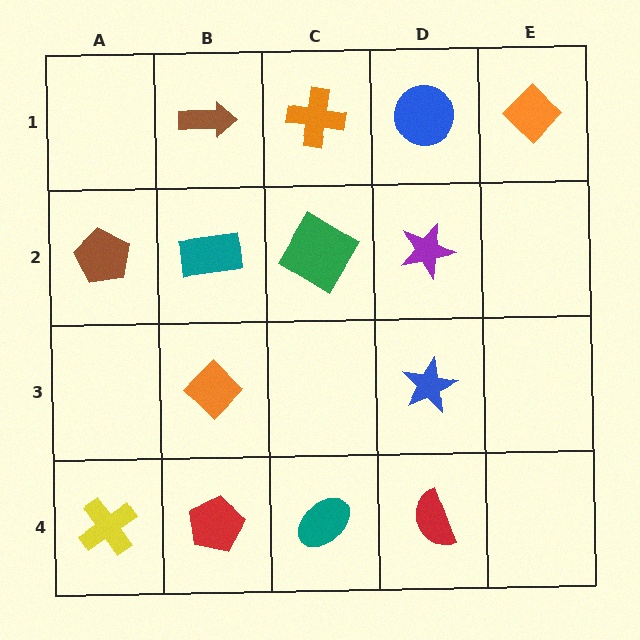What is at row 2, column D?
A purple star.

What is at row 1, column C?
An orange cross.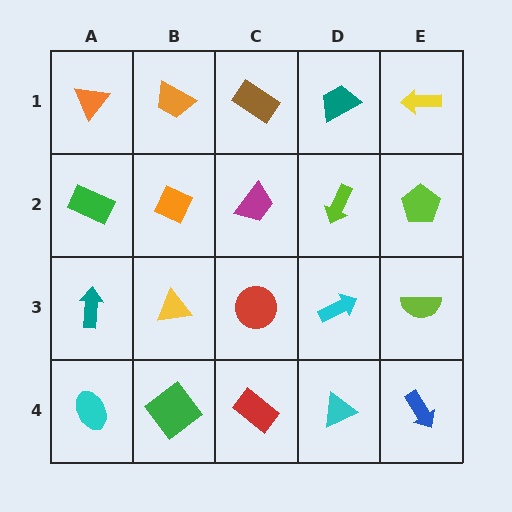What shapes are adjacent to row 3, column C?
A magenta trapezoid (row 2, column C), a red rectangle (row 4, column C), a yellow triangle (row 3, column B), a cyan arrow (row 3, column D).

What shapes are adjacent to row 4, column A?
A teal arrow (row 3, column A), a green diamond (row 4, column B).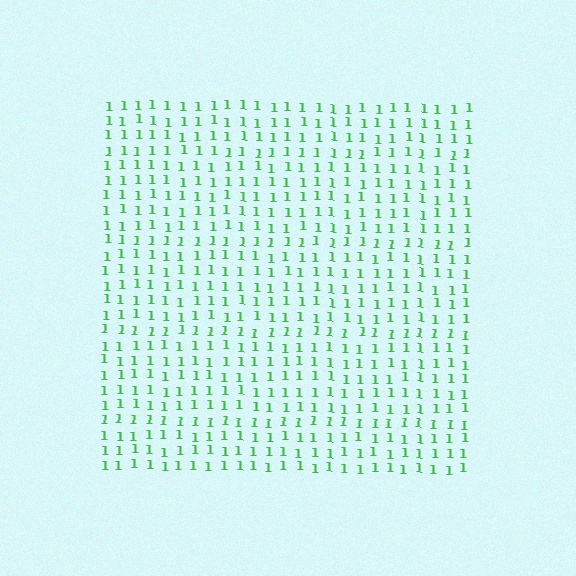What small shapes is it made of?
It is made of small digit 1's.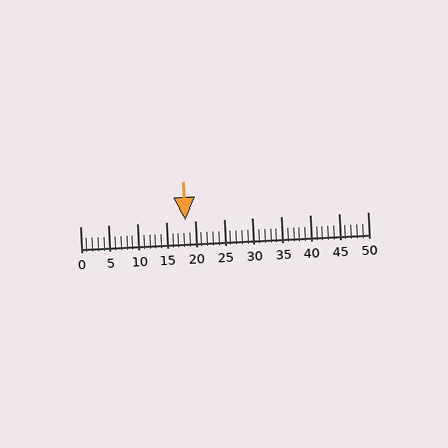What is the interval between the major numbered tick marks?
The major tick marks are spaced 5 units apart.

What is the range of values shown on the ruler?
The ruler shows values from 0 to 50.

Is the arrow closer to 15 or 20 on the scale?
The arrow is closer to 20.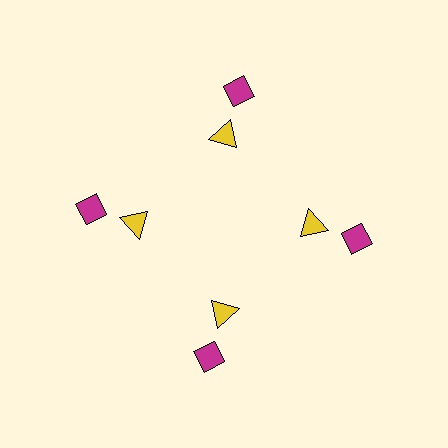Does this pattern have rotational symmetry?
Yes, this pattern has 4-fold rotational symmetry. It looks the same after rotating 90 degrees around the center.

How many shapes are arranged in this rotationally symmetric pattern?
There are 8 shapes, arranged in 4 groups of 2.